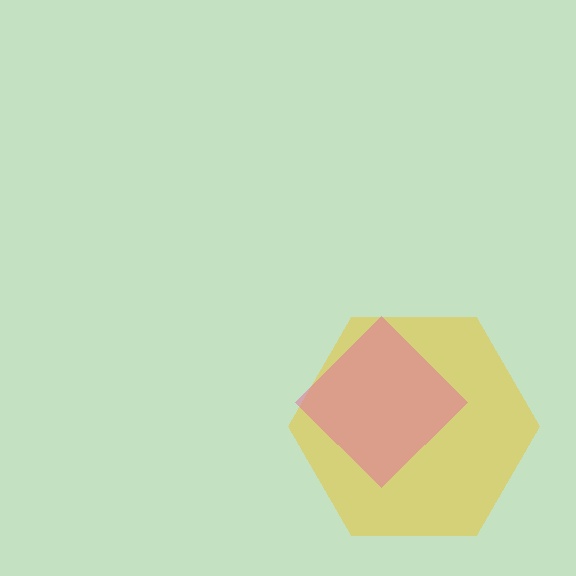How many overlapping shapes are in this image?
There are 2 overlapping shapes in the image.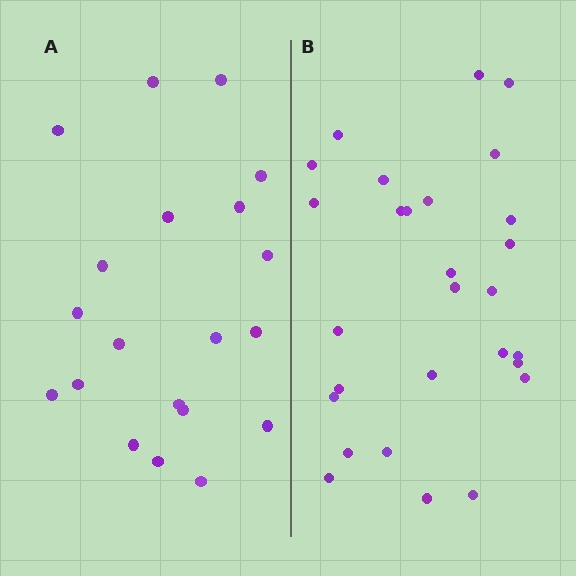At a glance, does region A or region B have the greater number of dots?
Region B (the right region) has more dots.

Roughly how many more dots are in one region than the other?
Region B has roughly 8 or so more dots than region A.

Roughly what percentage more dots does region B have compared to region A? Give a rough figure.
About 40% more.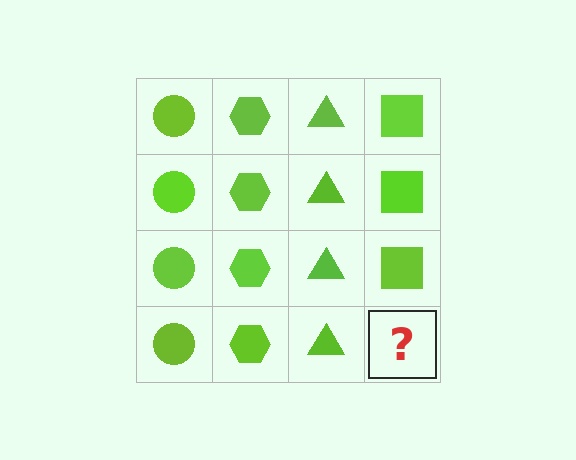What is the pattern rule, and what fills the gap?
The rule is that each column has a consistent shape. The gap should be filled with a lime square.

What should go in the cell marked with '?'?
The missing cell should contain a lime square.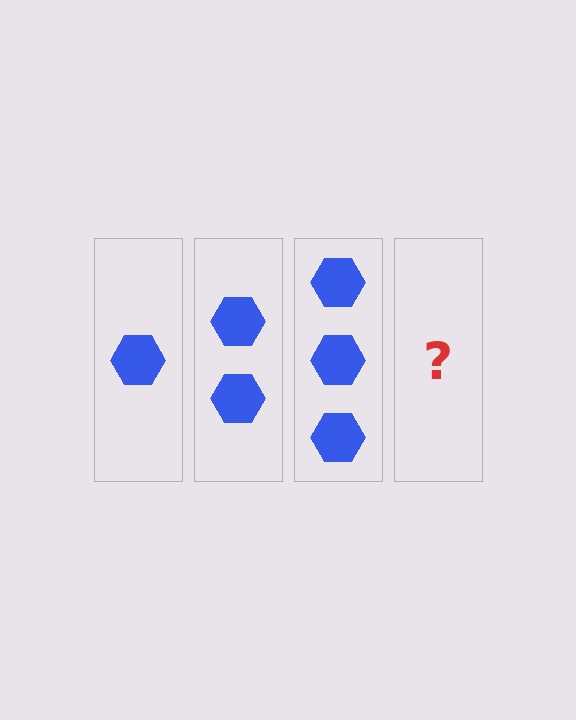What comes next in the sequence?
The next element should be 4 hexagons.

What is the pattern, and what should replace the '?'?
The pattern is that each step adds one more hexagon. The '?' should be 4 hexagons.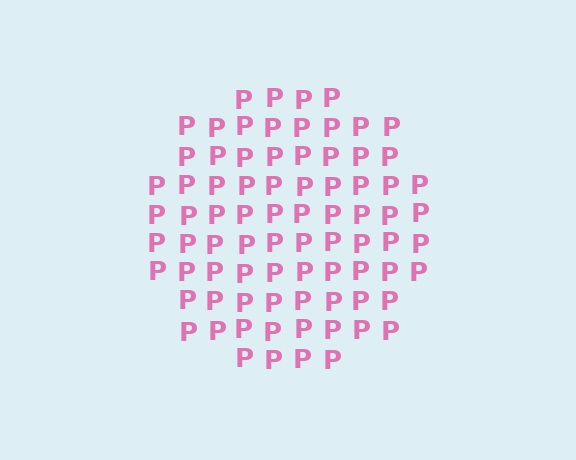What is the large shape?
The large shape is a circle.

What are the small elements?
The small elements are letter P's.